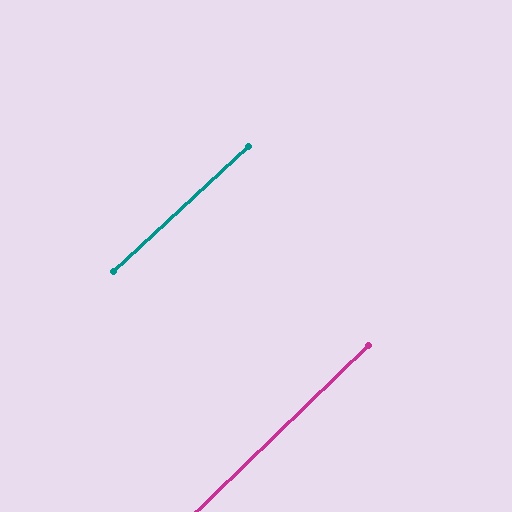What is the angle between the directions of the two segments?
Approximately 1 degree.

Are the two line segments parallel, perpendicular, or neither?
Parallel — their directions differ by only 1.4°.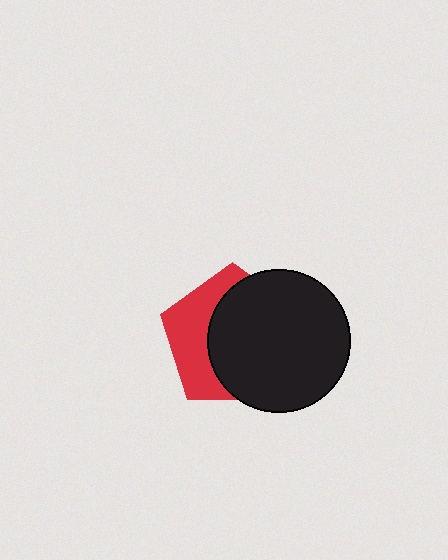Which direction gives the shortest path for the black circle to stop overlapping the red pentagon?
Moving right gives the shortest separation.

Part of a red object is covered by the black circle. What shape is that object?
It is a pentagon.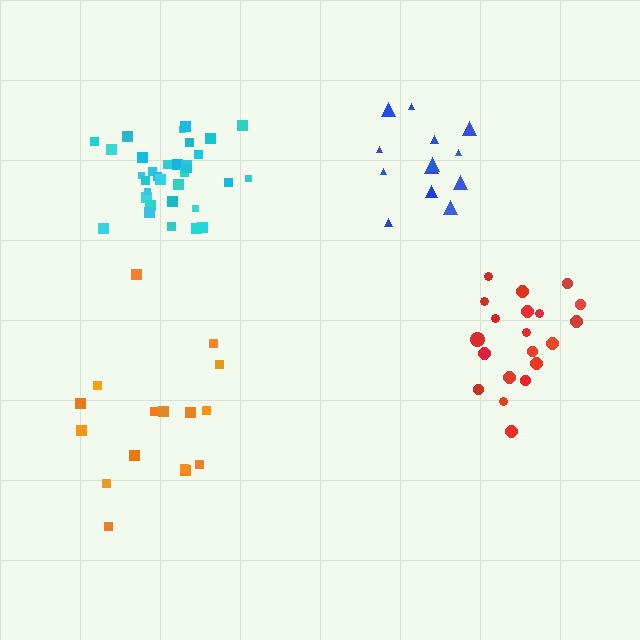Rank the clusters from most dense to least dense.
cyan, red, orange, blue.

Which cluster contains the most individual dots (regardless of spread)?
Cyan (33).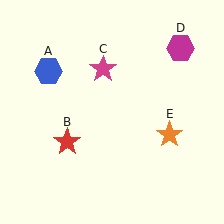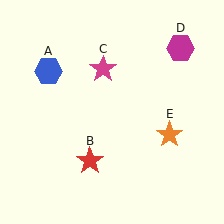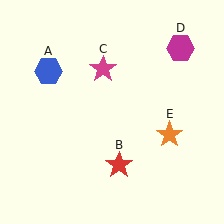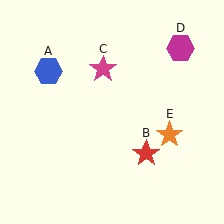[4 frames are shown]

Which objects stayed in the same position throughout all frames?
Blue hexagon (object A) and magenta star (object C) and magenta hexagon (object D) and orange star (object E) remained stationary.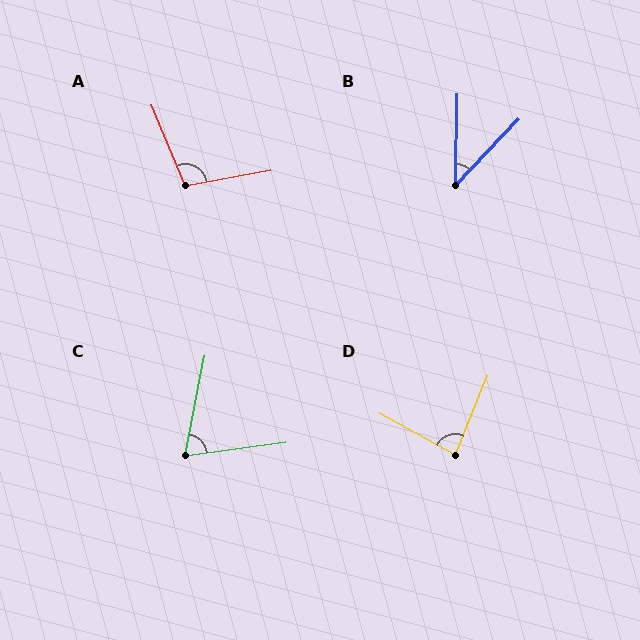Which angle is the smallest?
B, at approximately 43 degrees.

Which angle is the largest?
A, at approximately 103 degrees.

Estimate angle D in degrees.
Approximately 84 degrees.